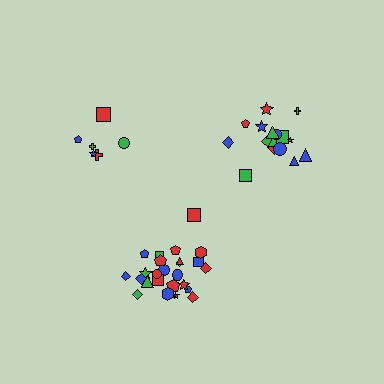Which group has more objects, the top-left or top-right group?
The top-right group.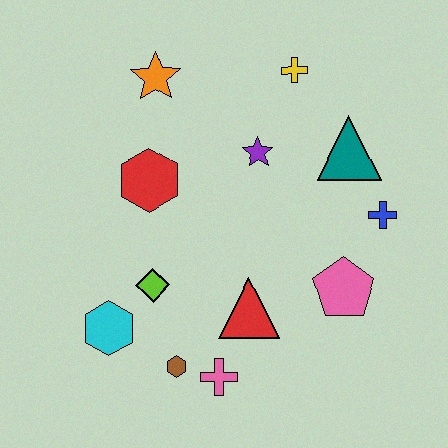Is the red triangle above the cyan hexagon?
Yes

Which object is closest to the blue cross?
The teal triangle is closest to the blue cross.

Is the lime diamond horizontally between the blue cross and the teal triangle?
No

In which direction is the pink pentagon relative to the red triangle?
The pink pentagon is to the right of the red triangle.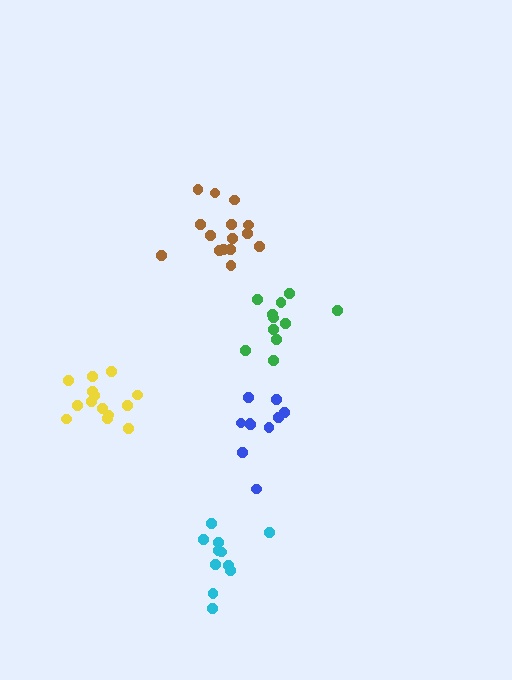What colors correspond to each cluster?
The clusters are colored: cyan, blue, brown, green, yellow.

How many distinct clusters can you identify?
There are 5 distinct clusters.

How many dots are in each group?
Group 1: 11 dots, Group 2: 10 dots, Group 3: 15 dots, Group 4: 11 dots, Group 5: 14 dots (61 total).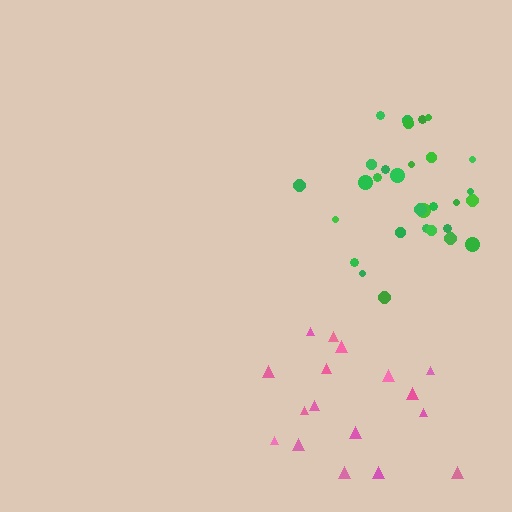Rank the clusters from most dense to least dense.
green, pink.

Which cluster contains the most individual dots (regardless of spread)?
Green (30).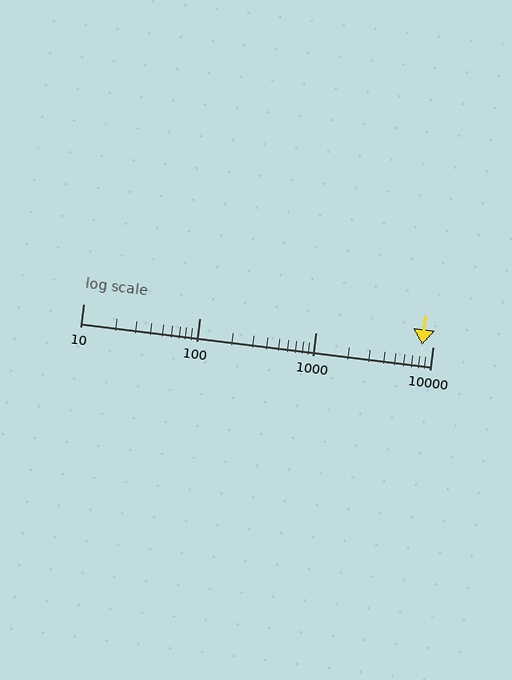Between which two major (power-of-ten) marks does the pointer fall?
The pointer is between 1000 and 10000.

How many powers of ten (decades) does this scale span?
The scale spans 3 decades, from 10 to 10000.